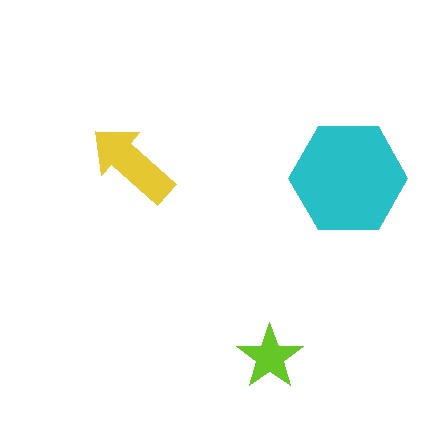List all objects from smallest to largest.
The lime star, the yellow arrow, the cyan hexagon.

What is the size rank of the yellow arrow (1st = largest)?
2nd.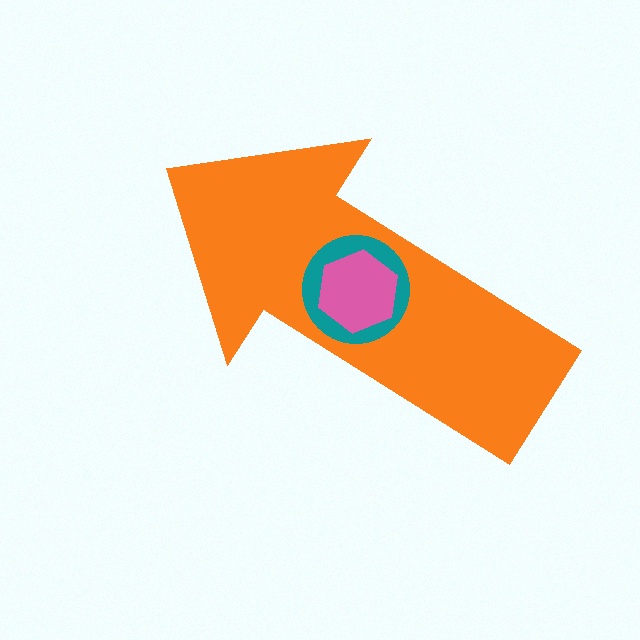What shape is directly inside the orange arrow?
The teal circle.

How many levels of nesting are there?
3.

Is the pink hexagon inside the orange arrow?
Yes.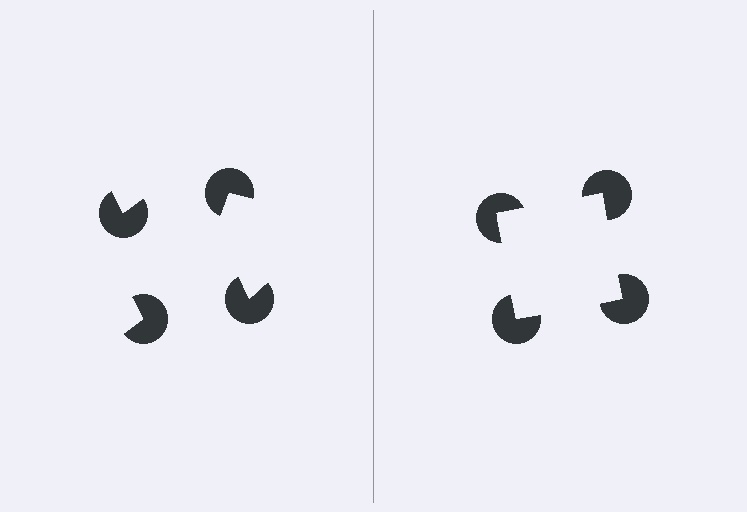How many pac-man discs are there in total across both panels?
8 — 4 on each side.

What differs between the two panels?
The pac-man discs are positioned identically on both sides; only the wedge orientations differ. On the right they align to a square; on the left they are misaligned.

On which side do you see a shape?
An illusory square appears on the right side. On the left side the wedge cuts are rotated, so no coherent shape forms.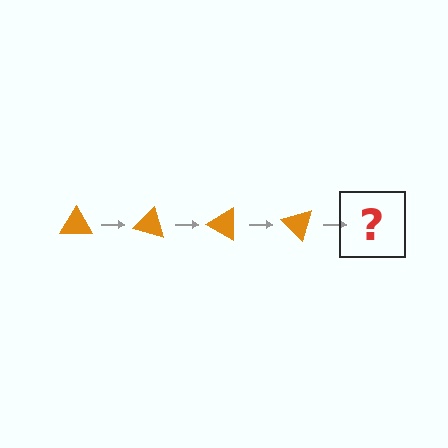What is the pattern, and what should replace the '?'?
The pattern is that the triangle rotates 15 degrees each step. The '?' should be an orange triangle rotated 60 degrees.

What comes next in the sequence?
The next element should be an orange triangle rotated 60 degrees.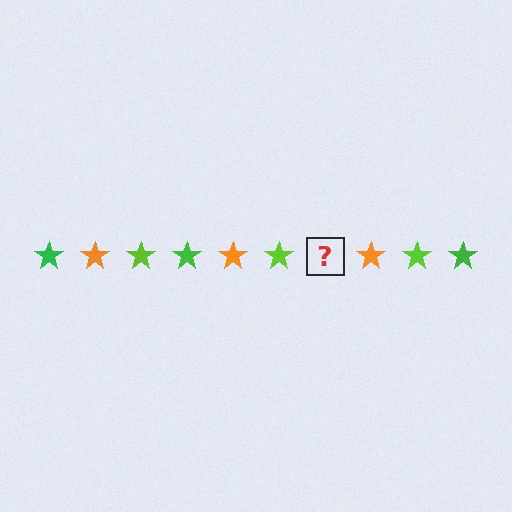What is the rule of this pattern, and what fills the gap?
The rule is that the pattern cycles through green, orange, lime stars. The gap should be filled with a green star.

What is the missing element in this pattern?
The missing element is a green star.